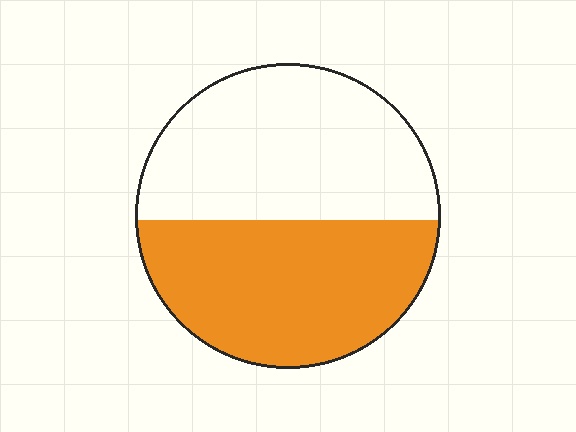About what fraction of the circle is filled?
About one half (1/2).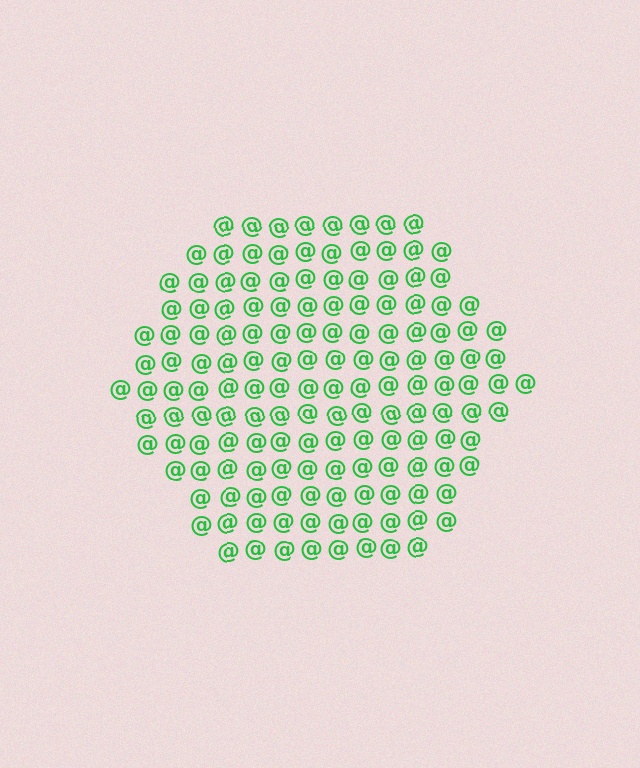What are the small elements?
The small elements are at signs.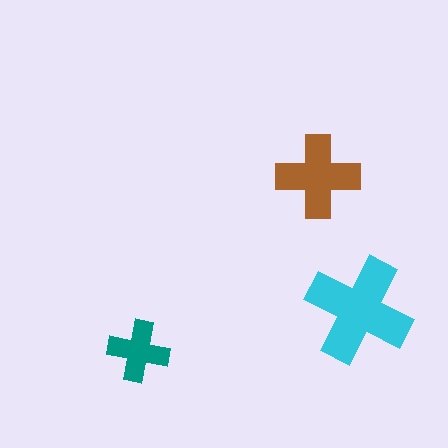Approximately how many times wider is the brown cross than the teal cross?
About 1.5 times wider.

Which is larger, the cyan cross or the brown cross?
The cyan one.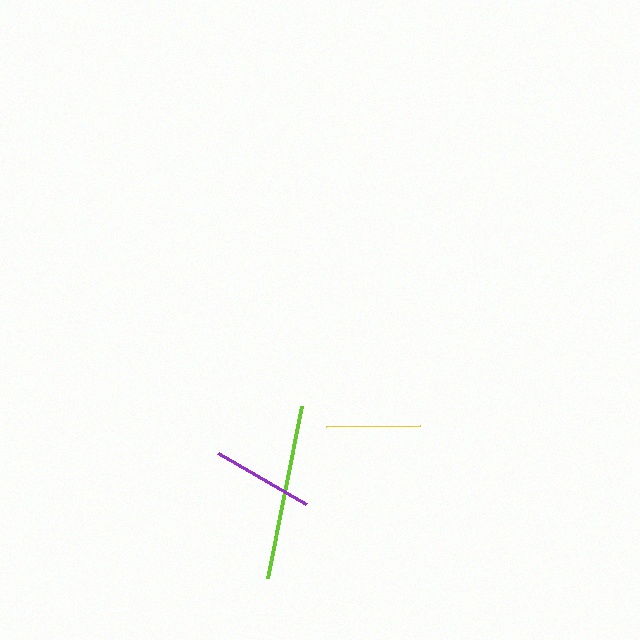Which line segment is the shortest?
The yellow line is the shortest at approximately 94 pixels.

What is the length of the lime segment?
The lime segment is approximately 175 pixels long.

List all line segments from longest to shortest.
From longest to shortest: lime, purple, yellow.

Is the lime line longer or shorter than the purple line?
The lime line is longer than the purple line.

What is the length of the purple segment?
The purple segment is approximately 103 pixels long.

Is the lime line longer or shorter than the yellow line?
The lime line is longer than the yellow line.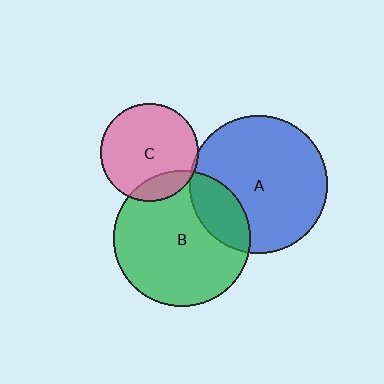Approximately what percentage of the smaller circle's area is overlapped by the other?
Approximately 15%.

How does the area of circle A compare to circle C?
Approximately 2.0 times.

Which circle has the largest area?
Circle A (blue).